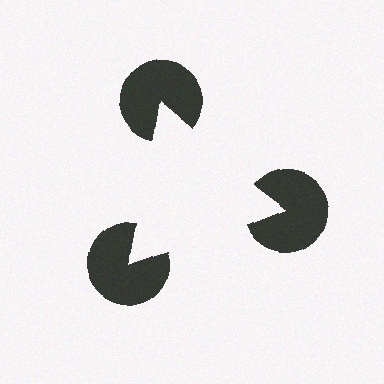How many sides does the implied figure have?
3 sides.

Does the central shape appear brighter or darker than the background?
It typically appears slightly brighter than the background, even though no actual brightness change is drawn.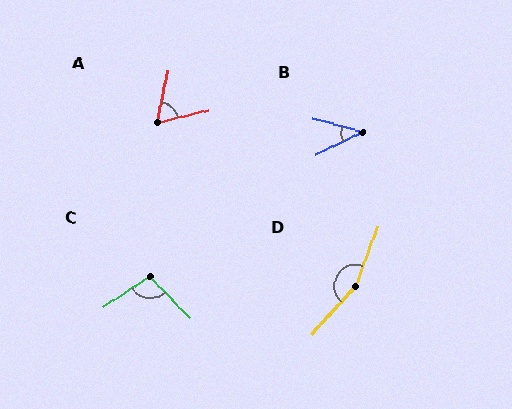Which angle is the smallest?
B, at approximately 42 degrees.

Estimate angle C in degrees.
Approximately 101 degrees.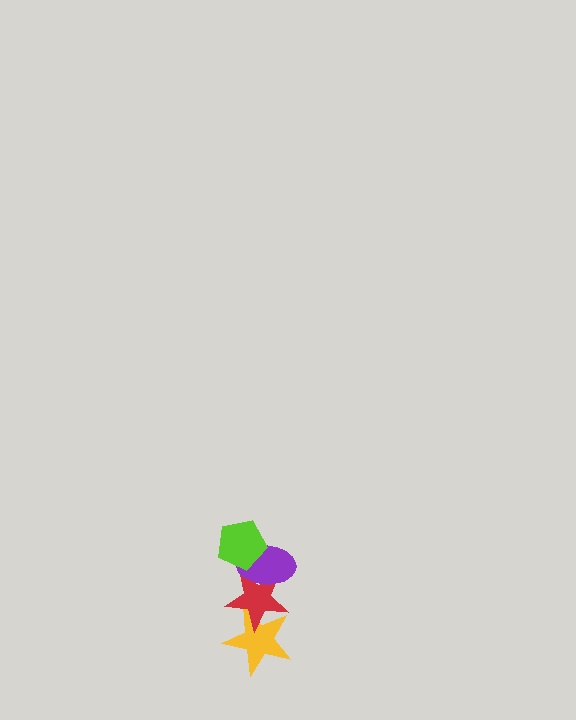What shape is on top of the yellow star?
The red star is on top of the yellow star.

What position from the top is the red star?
The red star is 3rd from the top.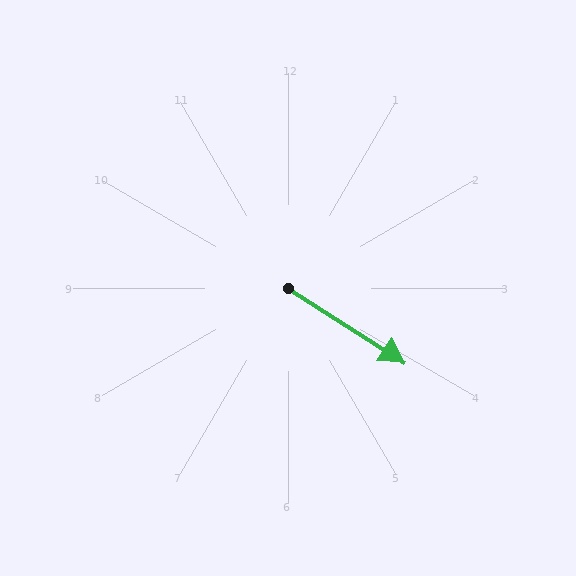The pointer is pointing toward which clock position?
Roughly 4 o'clock.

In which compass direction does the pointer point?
Southeast.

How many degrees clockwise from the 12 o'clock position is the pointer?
Approximately 123 degrees.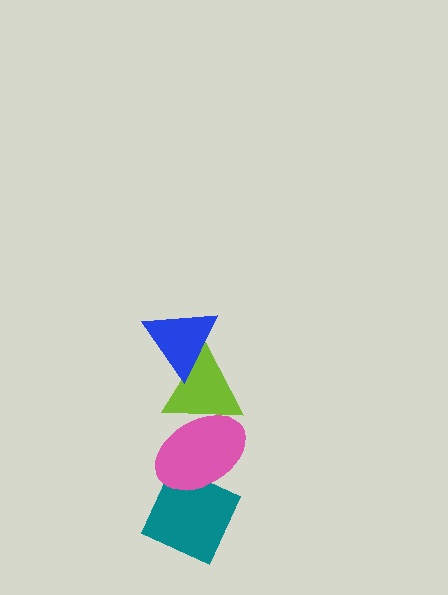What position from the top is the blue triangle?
The blue triangle is 1st from the top.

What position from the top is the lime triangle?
The lime triangle is 2nd from the top.